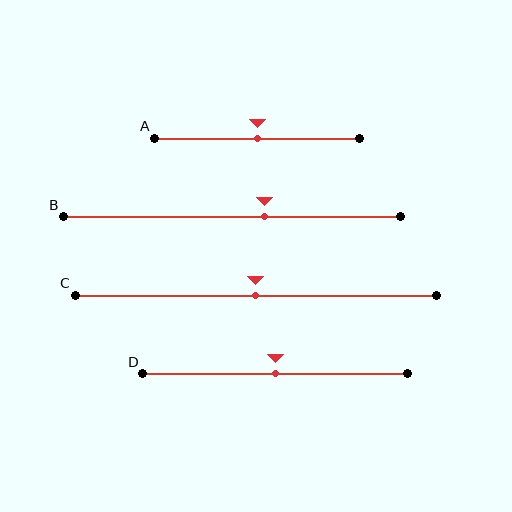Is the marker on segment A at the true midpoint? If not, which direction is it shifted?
Yes, the marker on segment A is at the true midpoint.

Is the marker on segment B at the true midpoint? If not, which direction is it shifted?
No, the marker on segment B is shifted to the right by about 10% of the segment length.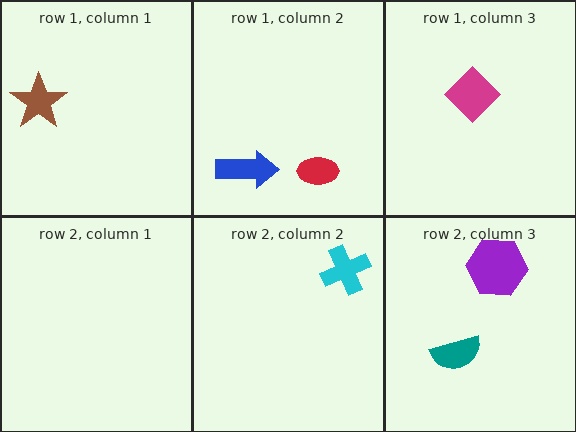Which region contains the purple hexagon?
The row 2, column 3 region.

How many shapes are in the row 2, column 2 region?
1.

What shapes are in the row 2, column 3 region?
The purple hexagon, the teal semicircle.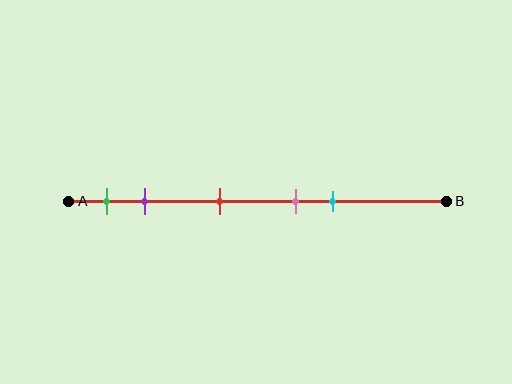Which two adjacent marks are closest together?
The pink and cyan marks are the closest adjacent pair.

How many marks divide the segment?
There are 5 marks dividing the segment.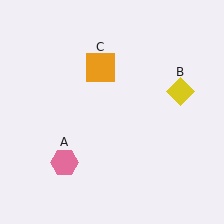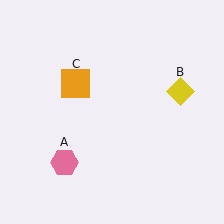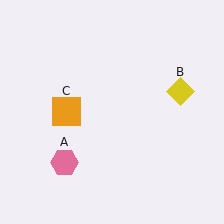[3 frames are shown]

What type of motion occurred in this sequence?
The orange square (object C) rotated counterclockwise around the center of the scene.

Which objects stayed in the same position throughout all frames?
Pink hexagon (object A) and yellow diamond (object B) remained stationary.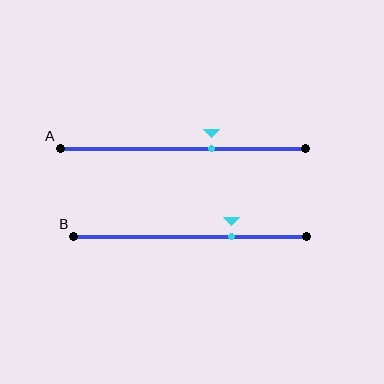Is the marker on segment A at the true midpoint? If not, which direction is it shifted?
No, the marker on segment A is shifted to the right by about 12% of the segment length.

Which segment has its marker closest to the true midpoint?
Segment A has its marker closest to the true midpoint.